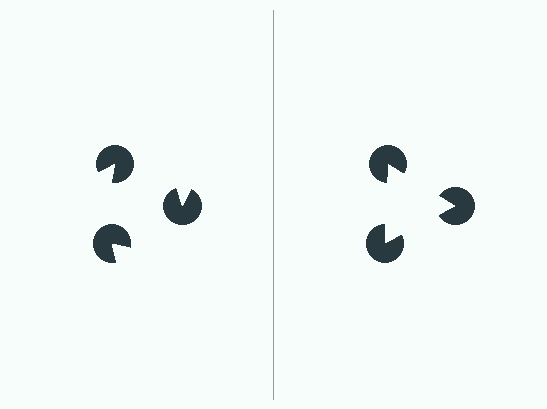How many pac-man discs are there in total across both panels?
6 — 3 on each side.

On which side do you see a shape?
An illusory triangle appears on the right side. On the left side the wedge cuts are rotated, so no coherent shape forms.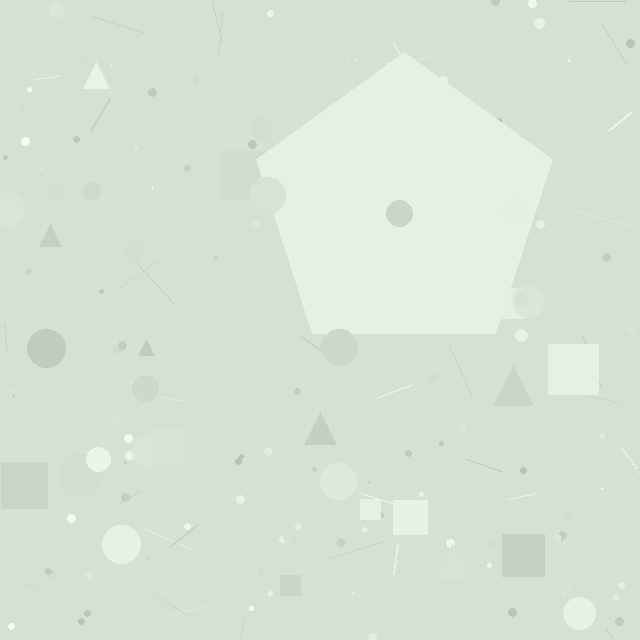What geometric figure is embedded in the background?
A pentagon is embedded in the background.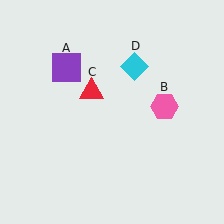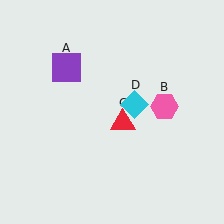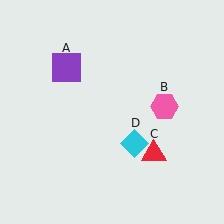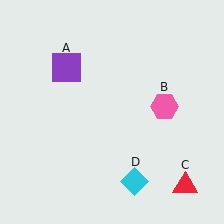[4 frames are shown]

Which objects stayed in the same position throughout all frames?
Purple square (object A) and pink hexagon (object B) remained stationary.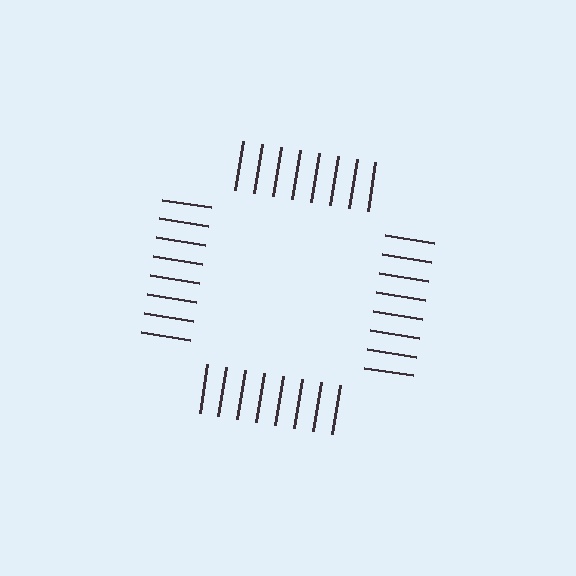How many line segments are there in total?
32 — 8 along each of the 4 edges.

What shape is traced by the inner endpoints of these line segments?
An illusory square — the line segments terminate on its edges but no continuous stroke is drawn.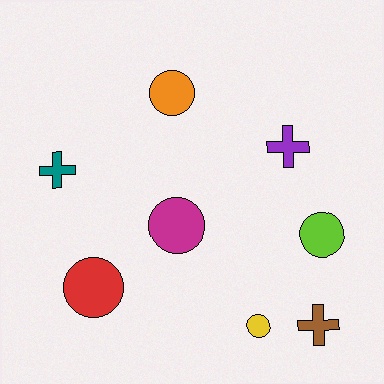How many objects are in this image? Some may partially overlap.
There are 8 objects.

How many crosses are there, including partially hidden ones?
There are 3 crosses.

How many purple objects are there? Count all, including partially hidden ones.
There is 1 purple object.